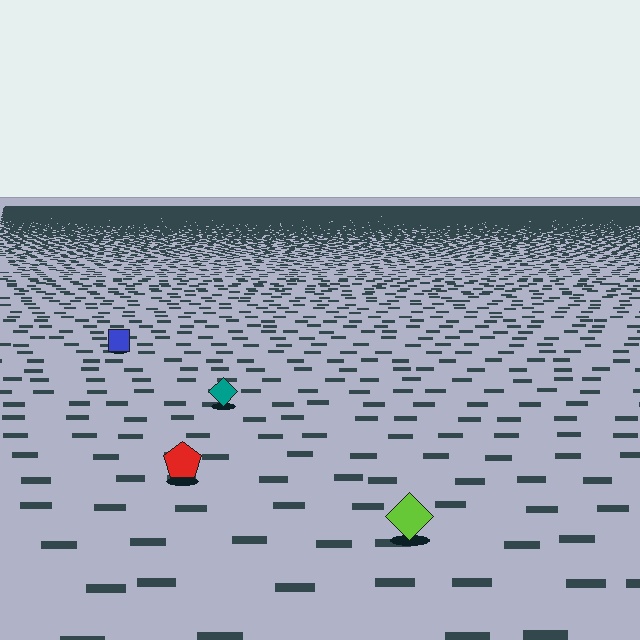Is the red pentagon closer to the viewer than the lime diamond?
No. The lime diamond is closer — you can tell from the texture gradient: the ground texture is coarser near it.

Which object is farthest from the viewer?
The blue square is farthest from the viewer. It appears smaller and the ground texture around it is denser.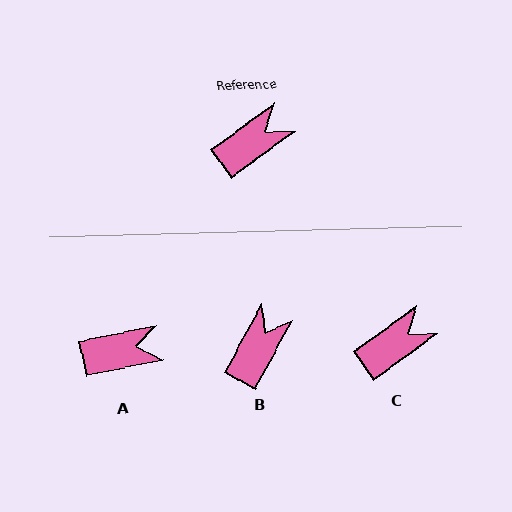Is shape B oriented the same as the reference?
No, it is off by about 26 degrees.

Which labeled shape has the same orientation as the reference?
C.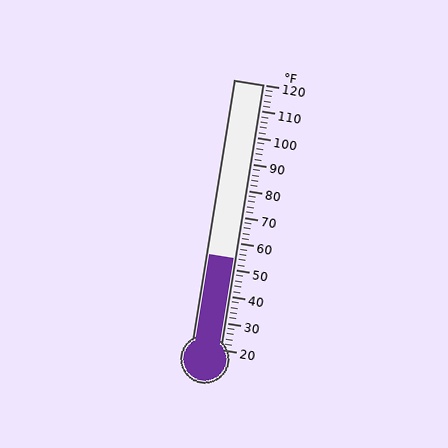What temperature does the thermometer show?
The thermometer shows approximately 54°F.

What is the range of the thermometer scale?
The thermometer scale ranges from 20°F to 120°F.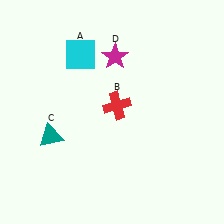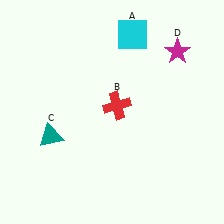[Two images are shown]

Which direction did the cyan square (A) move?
The cyan square (A) moved right.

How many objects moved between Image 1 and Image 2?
2 objects moved between the two images.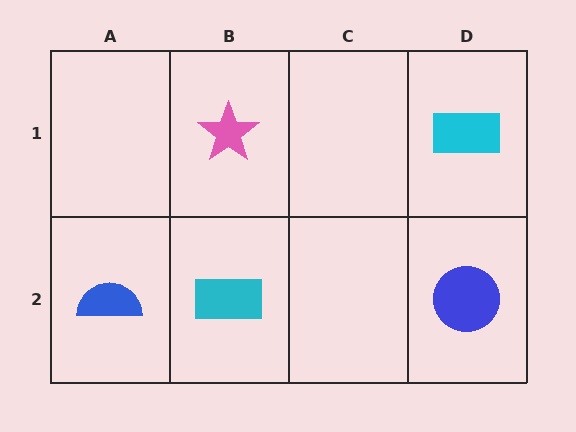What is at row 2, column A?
A blue semicircle.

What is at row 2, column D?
A blue circle.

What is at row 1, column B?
A pink star.